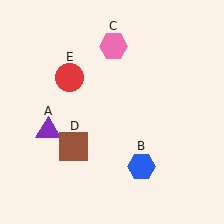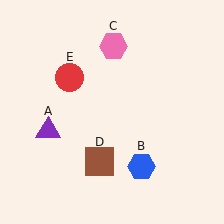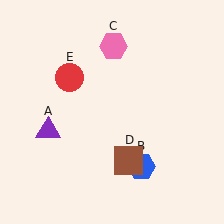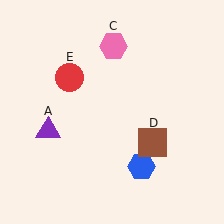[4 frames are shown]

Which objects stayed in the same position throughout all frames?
Purple triangle (object A) and blue hexagon (object B) and pink hexagon (object C) and red circle (object E) remained stationary.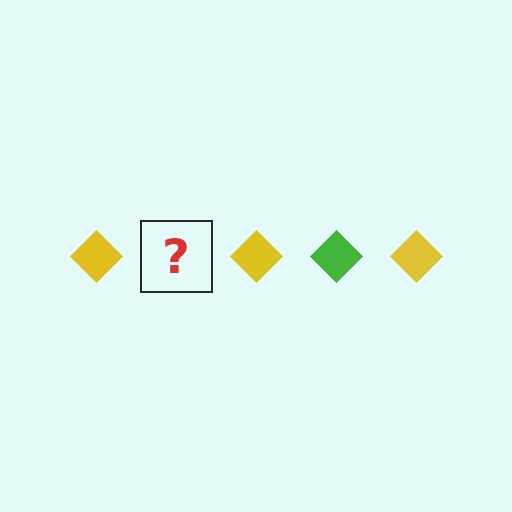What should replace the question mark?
The question mark should be replaced with a green diamond.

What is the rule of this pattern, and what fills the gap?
The rule is that the pattern cycles through yellow, green diamonds. The gap should be filled with a green diamond.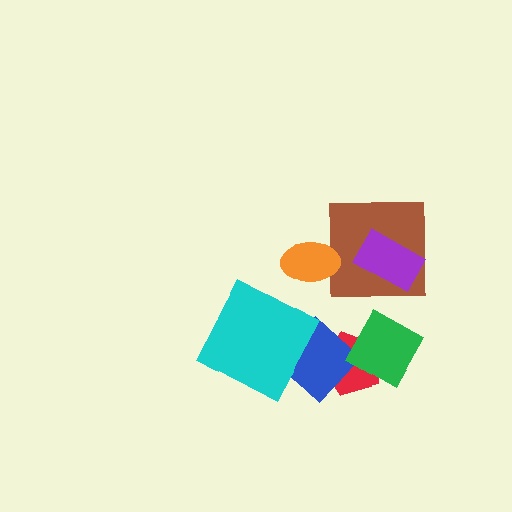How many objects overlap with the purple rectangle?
1 object overlaps with the purple rectangle.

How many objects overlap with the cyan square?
1 object overlaps with the cyan square.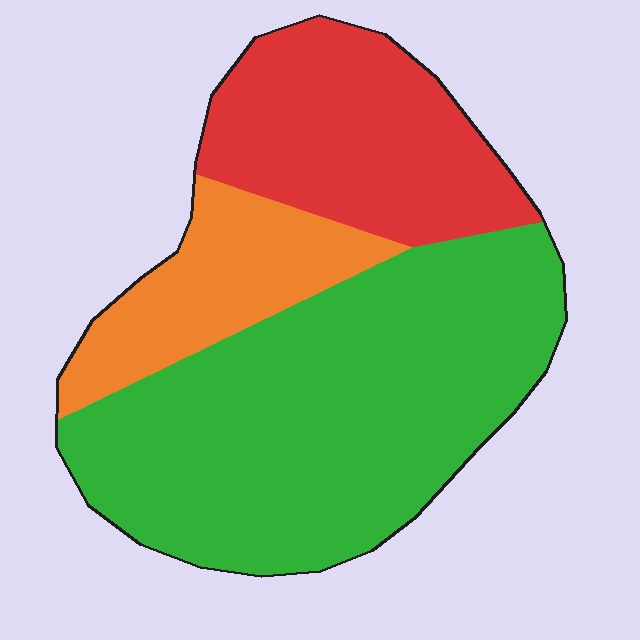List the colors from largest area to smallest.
From largest to smallest: green, red, orange.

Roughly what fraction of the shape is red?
Red takes up between a quarter and a half of the shape.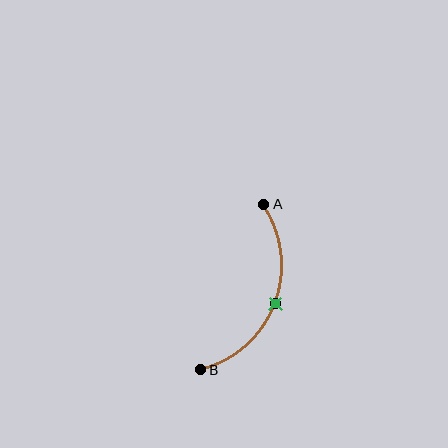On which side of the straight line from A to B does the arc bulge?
The arc bulges to the right of the straight line connecting A and B.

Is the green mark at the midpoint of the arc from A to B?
Yes. The green mark lies on the arc at equal arc-length from both A and B — it is the arc midpoint.